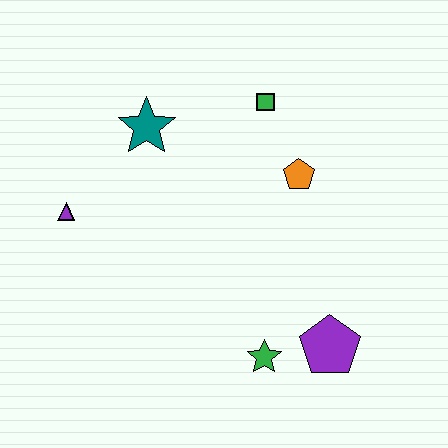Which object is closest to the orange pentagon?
The green square is closest to the orange pentagon.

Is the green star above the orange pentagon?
No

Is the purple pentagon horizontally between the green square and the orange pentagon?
No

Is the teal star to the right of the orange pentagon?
No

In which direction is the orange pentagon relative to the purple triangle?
The orange pentagon is to the right of the purple triangle.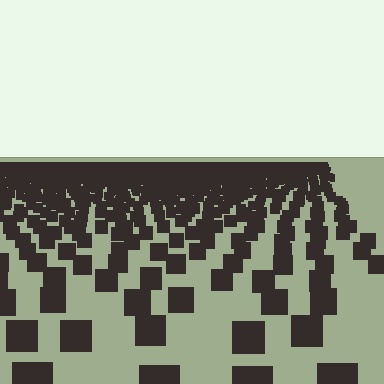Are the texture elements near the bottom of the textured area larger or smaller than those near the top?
Larger. Near the bottom, elements are closer to the viewer and appear at a bigger on-screen size.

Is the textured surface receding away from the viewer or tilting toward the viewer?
The surface is receding away from the viewer. Texture elements get smaller and denser toward the top.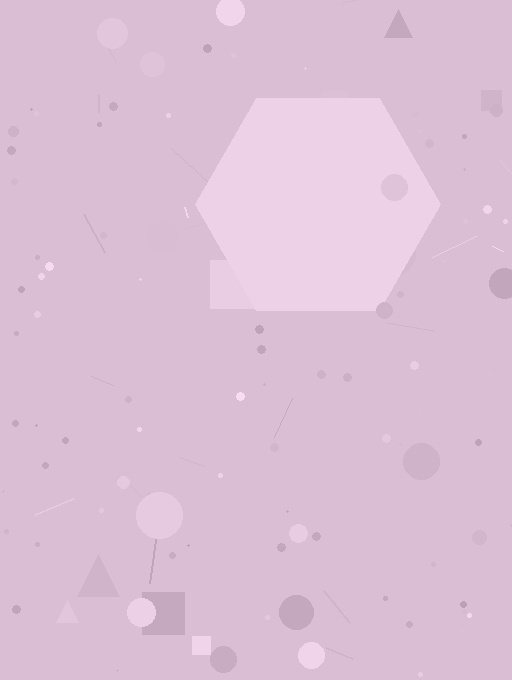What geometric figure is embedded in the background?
A hexagon is embedded in the background.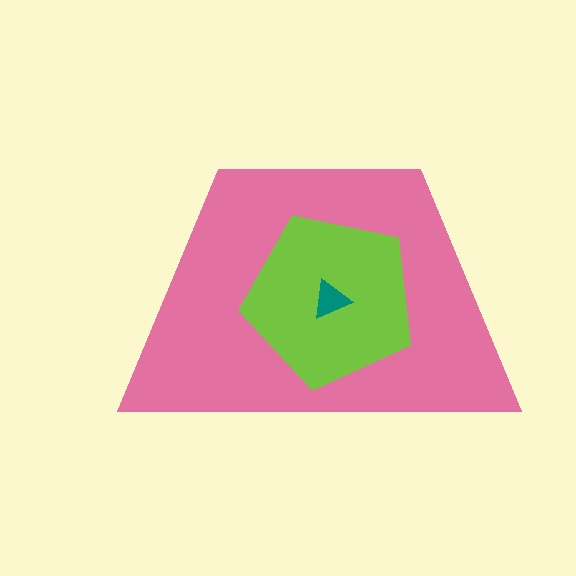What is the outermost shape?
The pink trapezoid.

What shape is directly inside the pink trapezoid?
The lime pentagon.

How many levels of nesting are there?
3.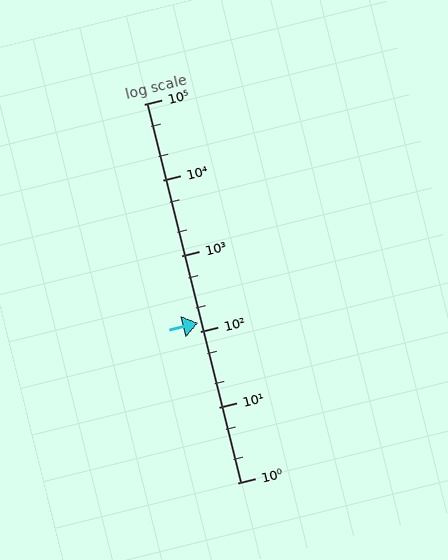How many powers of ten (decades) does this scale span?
The scale spans 5 decades, from 1 to 100000.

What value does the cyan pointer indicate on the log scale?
The pointer indicates approximately 130.